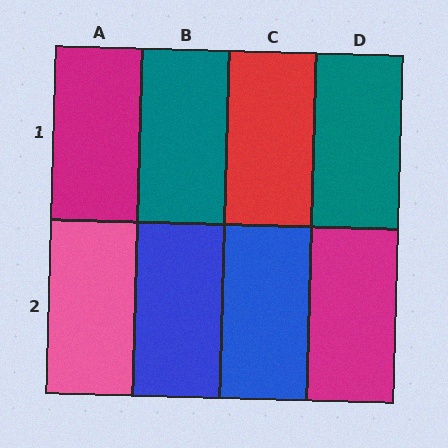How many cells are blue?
2 cells are blue.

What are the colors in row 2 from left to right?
Pink, blue, blue, magenta.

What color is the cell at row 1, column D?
Teal.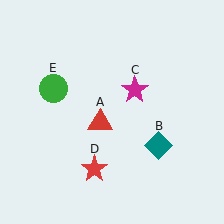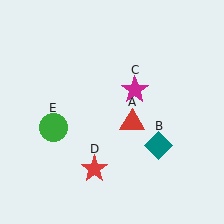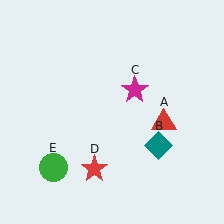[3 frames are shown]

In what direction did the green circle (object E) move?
The green circle (object E) moved down.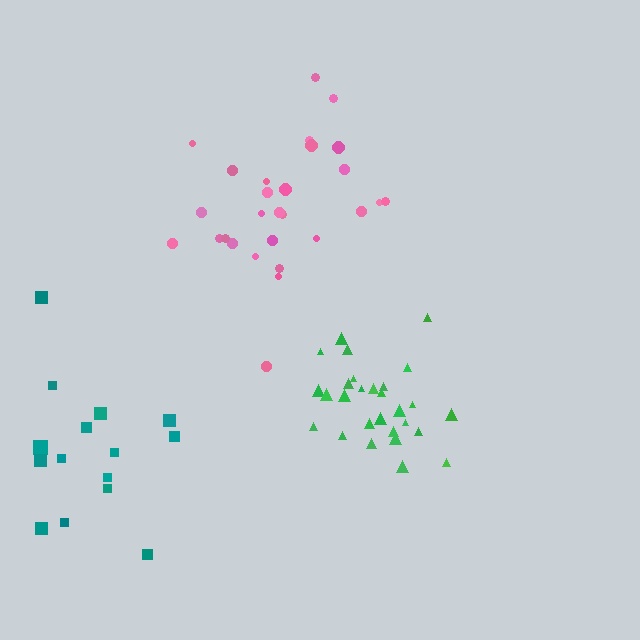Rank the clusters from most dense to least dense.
green, pink, teal.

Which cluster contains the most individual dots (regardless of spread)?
Green (28).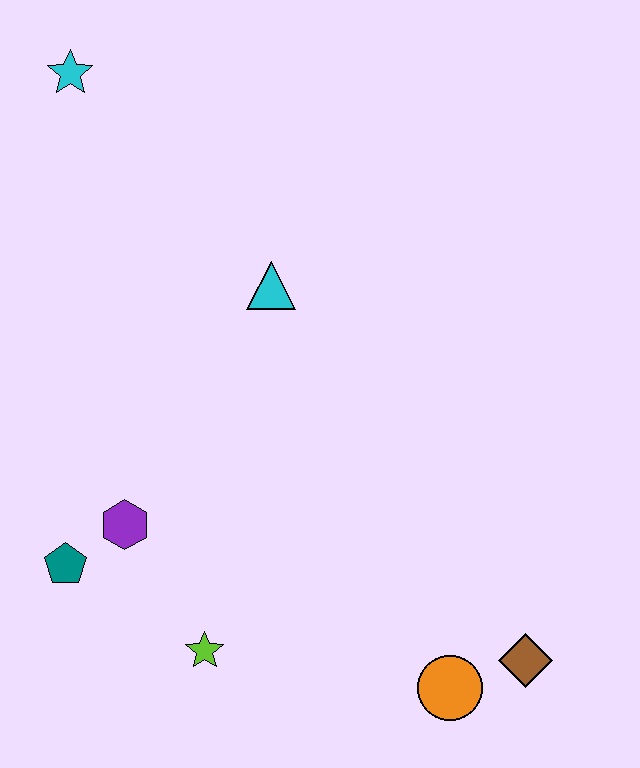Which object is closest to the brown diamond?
The orange circle is closest to the brown diamond.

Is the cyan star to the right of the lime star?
No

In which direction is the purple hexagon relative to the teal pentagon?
The purple hexagon is to the right of the teal pentagon.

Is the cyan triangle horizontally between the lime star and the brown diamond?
Yes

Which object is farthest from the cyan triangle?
The brown diamond is farthest from the cyan triangle.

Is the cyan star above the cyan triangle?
Yes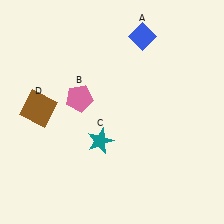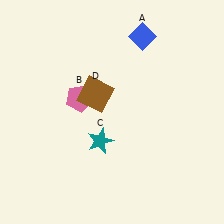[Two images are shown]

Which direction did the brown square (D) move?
The brown square (D) moved right.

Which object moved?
The brown square (D) moved right.